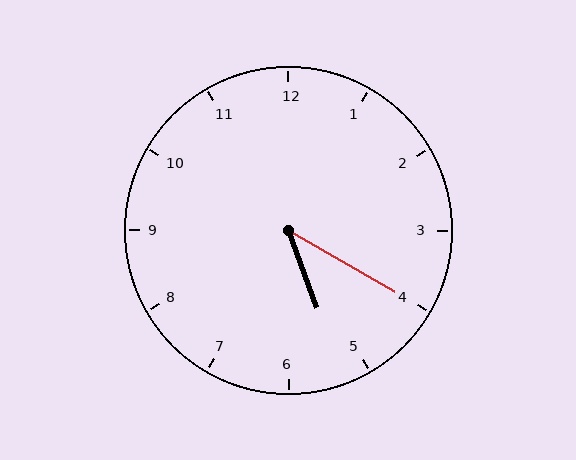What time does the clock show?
5:20.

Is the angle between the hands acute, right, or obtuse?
It is acute.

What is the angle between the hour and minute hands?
Approximately 40 degrees.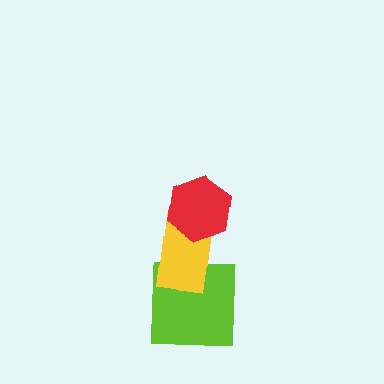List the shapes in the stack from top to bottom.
From top to bottom: the red hexagon, the yellow rectangle, the lime square.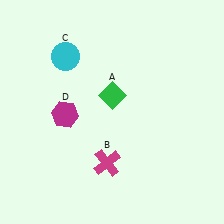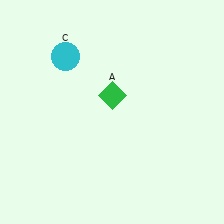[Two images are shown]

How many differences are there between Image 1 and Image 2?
There are 2 differences between the two images.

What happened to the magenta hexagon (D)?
The magenta hexagon (D) was removed in Image 2. It was in the bottom-left area of Image 1.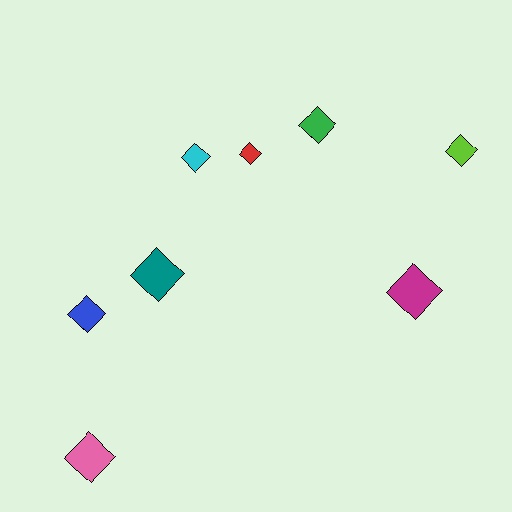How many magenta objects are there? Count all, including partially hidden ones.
There is 1 magenta object.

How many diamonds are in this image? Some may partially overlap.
There are 8 diamonds.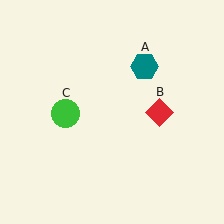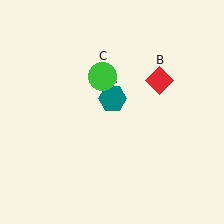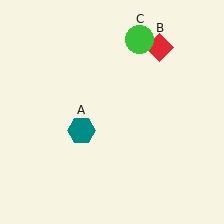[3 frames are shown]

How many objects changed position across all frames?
3 objects changed position: teal hexagon (object A), red diamond (object B), green circle (object C).